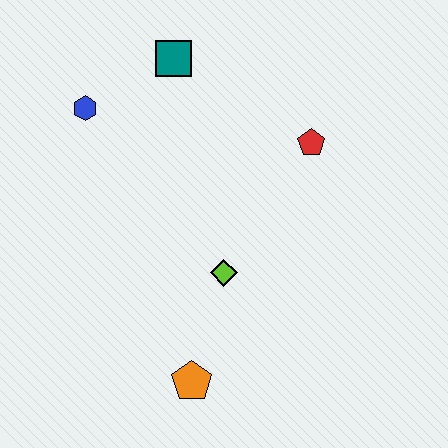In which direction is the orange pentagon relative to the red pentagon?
The orange pentagon is below the red pentagon.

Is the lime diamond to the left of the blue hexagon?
No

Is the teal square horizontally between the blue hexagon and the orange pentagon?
Yes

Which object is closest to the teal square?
The blue hexagon is closest to the teal square.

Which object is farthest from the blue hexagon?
The orange pentagon is farthest from the blue hexagon.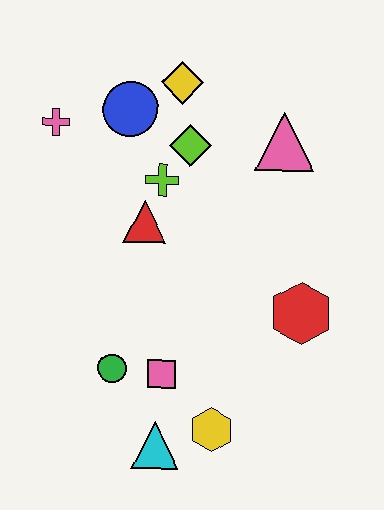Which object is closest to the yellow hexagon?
The cyan triangle is closest to the yellow hexagon.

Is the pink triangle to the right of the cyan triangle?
Yes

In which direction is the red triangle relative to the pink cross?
The red triangle is below the pink cross.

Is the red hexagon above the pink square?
Yes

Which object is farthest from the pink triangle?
The cyan triangle is farthest from the pink triangle.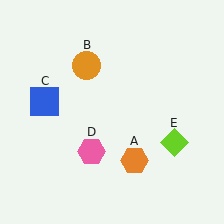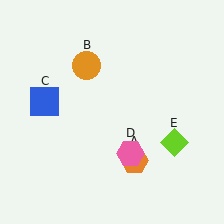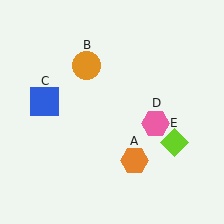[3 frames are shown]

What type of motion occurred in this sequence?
The pink hexagon (object D) rotated counterclockwise around the center of the scene.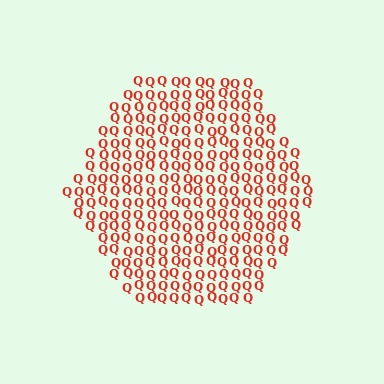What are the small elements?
The small elements are letter Q's.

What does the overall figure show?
The overall figure shows a hexagon.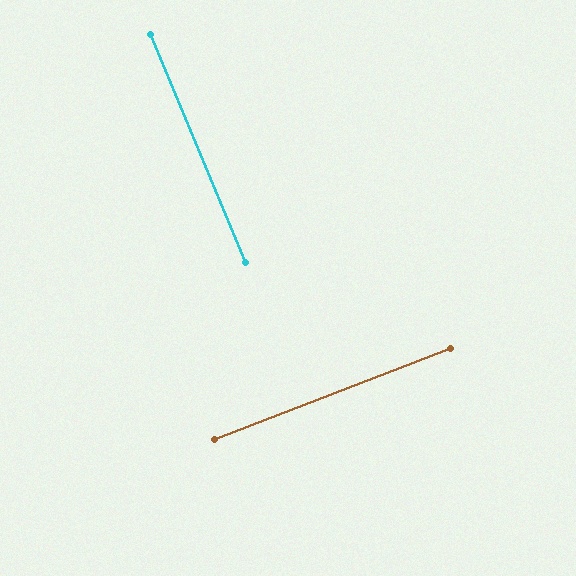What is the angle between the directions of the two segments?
Approximately 89 degrees.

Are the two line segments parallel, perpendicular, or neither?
Perpendicular — they meet at approximately 89°.